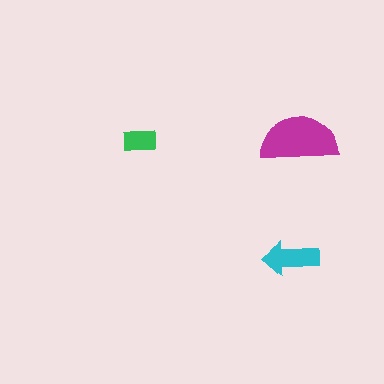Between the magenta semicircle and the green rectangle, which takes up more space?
The magenta semicircle.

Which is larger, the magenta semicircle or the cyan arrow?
The magenta semicircle.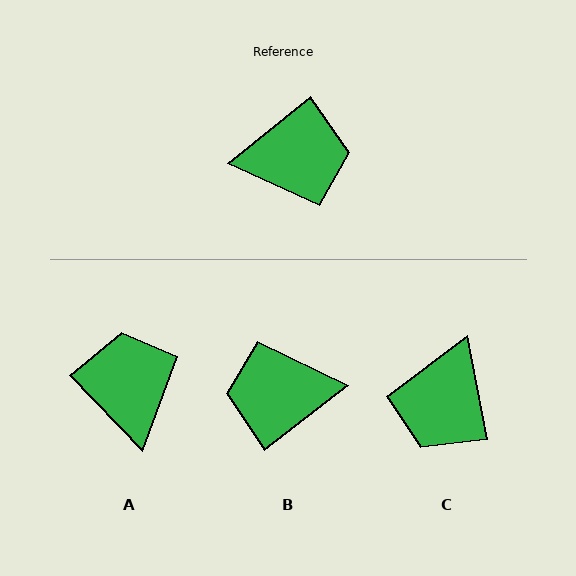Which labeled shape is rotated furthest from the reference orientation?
B, about 179 degrees away.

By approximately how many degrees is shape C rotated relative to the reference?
Approximately 118 degrees clockwise.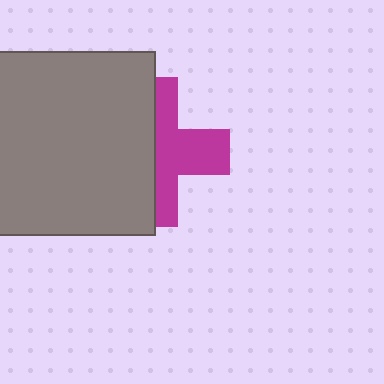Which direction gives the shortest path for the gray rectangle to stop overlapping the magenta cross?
Moving left gives the shortest separation.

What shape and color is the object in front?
The object in front is a gray rectangle.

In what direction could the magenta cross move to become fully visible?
The magenta cross could move right. That would shift it out from behind the gray rectangle entirely.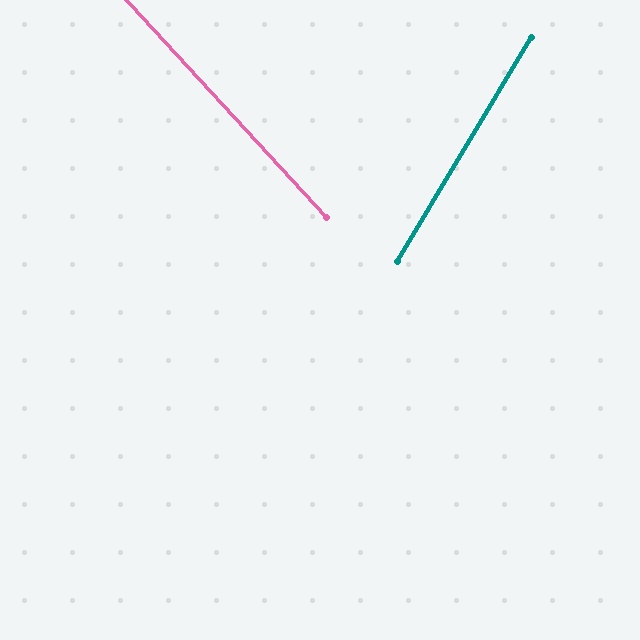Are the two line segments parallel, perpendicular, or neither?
Neither parallel nor perpendicular — they differ by about 73°.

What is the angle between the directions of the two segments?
Approximately 73 degrees.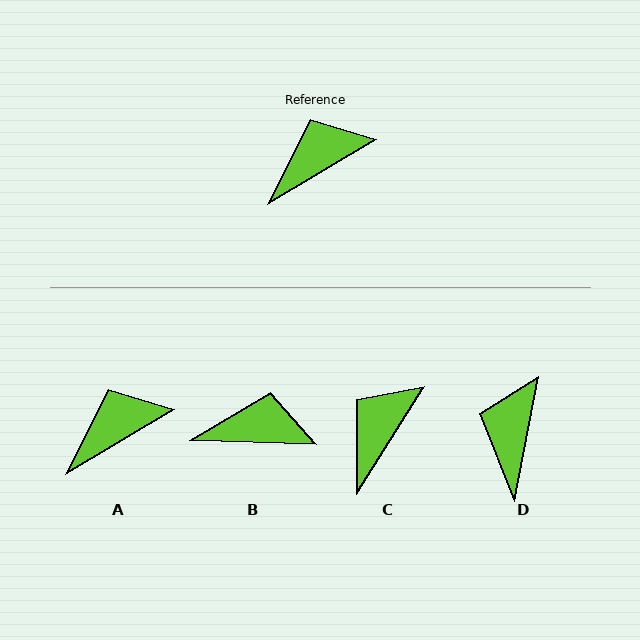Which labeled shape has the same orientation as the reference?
A.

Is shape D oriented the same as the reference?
No, it is off by about 48 degrees.